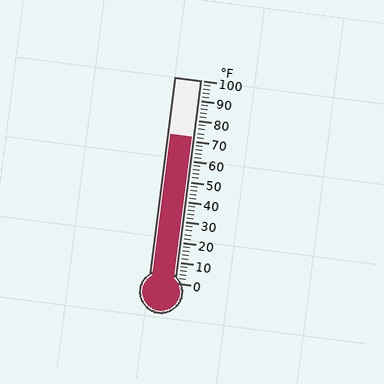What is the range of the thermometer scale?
The thermometer scale ranges from 0°F to 100°F.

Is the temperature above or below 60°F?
The temperature is above 60°F.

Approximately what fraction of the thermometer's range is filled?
The thermometer is filled to approximately 70% of its range.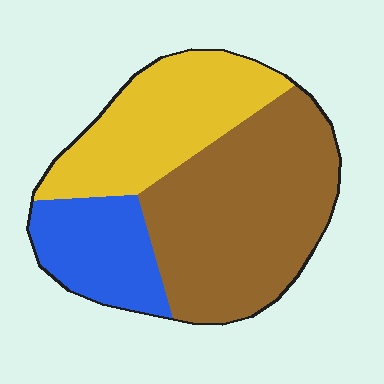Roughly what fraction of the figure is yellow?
Yellow takes up between a quarter and a half of the figure.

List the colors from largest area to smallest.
From largest to smallest: brown, yellow, blue.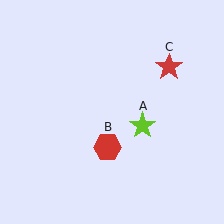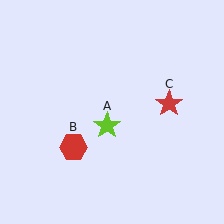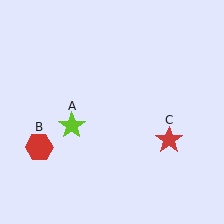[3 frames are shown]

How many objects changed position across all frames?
3 objects changed position: lime star (object A), red hexagon (object B), red star (object C).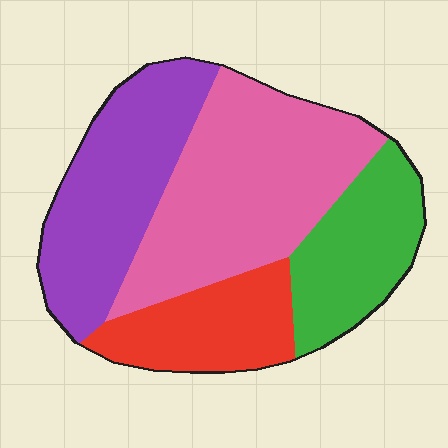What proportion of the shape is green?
Green covers around 20% of the shape.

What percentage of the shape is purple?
Purple covers about 25% of the shape.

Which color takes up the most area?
Pink, at roughly 35%.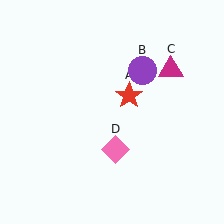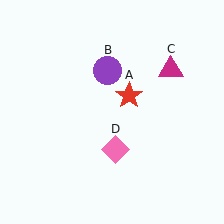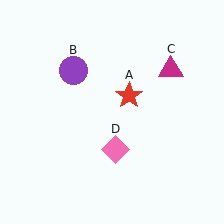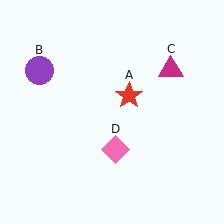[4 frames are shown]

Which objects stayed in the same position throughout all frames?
Red star (object A) and magenta triangle (object C) and pink diamond (object D) remained stationary.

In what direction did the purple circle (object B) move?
The purple circle (object B) moved left.